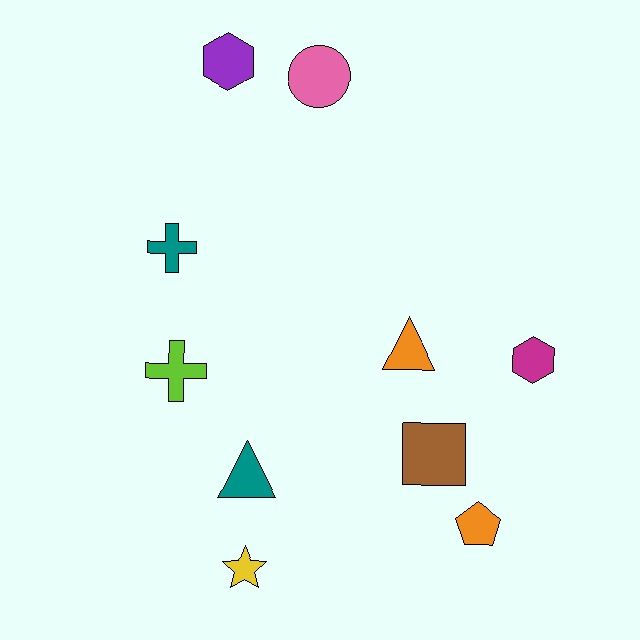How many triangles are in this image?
There are 2 triangles.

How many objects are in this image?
There are 10 objects.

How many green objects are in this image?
There are no green objects.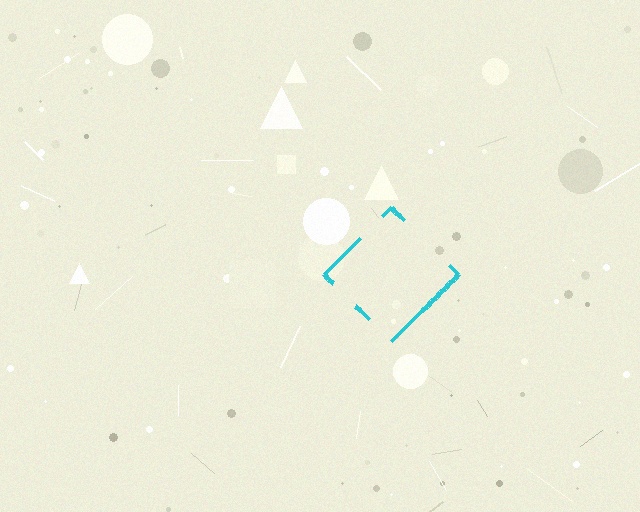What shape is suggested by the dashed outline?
The dashed outline suggests a diamond.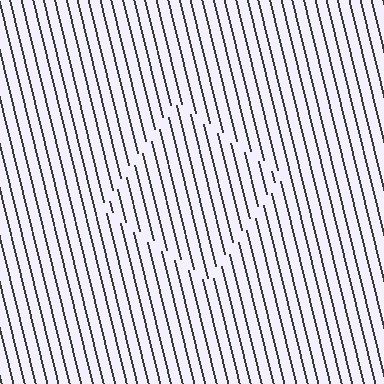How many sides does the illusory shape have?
4 sides — the line-ends trace a square.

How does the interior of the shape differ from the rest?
The interior of the shape contains the same grating, shifted by half a period — the contour is defined by the phase discontinuity where line-ends from the inner and outer gratings abut.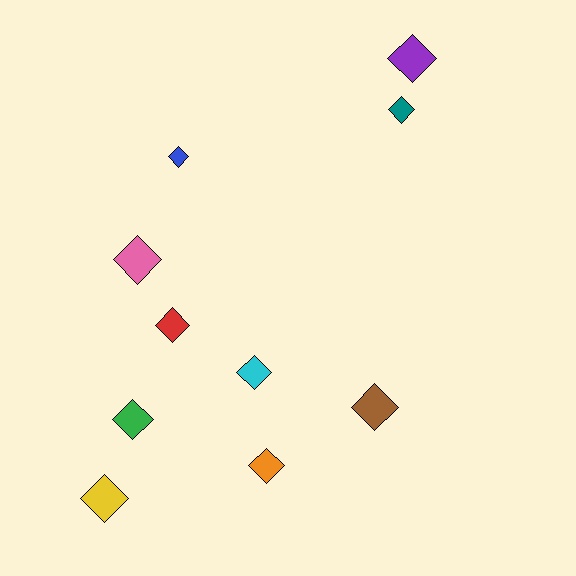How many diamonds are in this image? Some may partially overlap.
There are 10 diamonds.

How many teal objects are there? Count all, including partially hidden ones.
There is 1 teal object.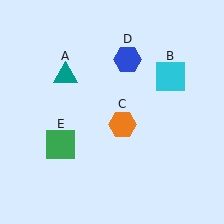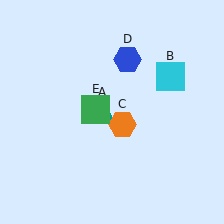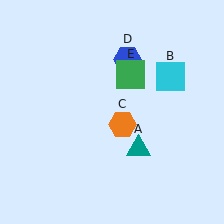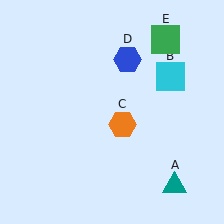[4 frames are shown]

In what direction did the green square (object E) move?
The green square (object E) moved up and to the right.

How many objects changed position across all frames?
2 objects changed position: teal triangle (object A), green square (object E).